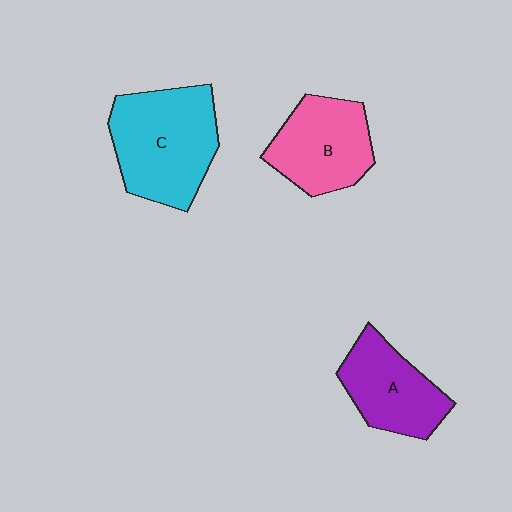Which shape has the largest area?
Shape C (cyan).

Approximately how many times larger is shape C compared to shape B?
Approximately 1.3 times.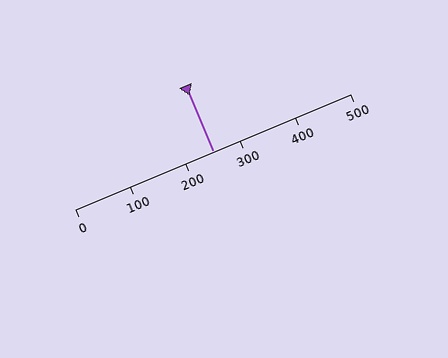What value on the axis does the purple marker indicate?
The marker indicates approximately 250.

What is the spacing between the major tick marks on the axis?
The major ticks are spaced 100 apart.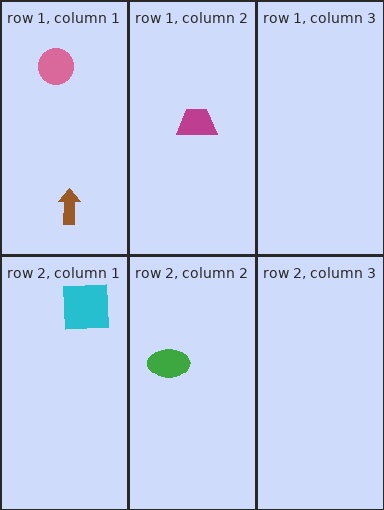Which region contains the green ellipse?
The row 2, column 2 region.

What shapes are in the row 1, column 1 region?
The pink circle, the brown arrow.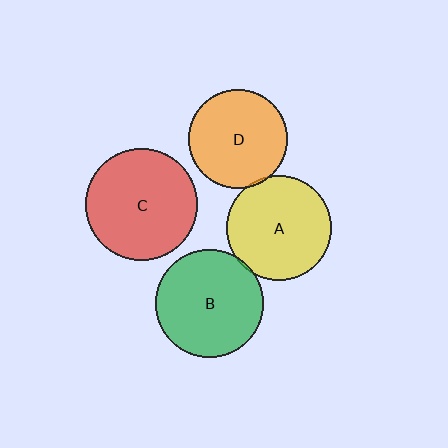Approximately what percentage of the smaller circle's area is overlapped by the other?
Approximately 5%.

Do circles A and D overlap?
Yes.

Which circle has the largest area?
Circle C (red).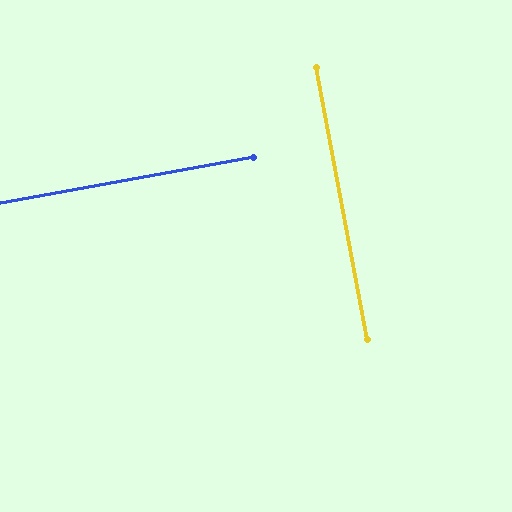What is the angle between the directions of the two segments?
Approximately 90 degrees.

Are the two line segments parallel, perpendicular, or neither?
Perpendicular — they meet at approximately 90°.